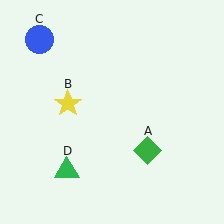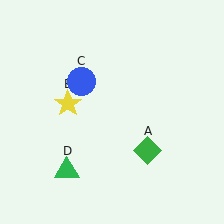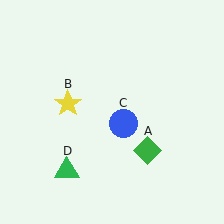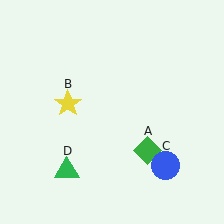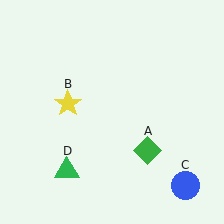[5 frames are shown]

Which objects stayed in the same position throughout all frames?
Green diamond (object A) and yellow star (object B) and green triangle (object D) remained stationary.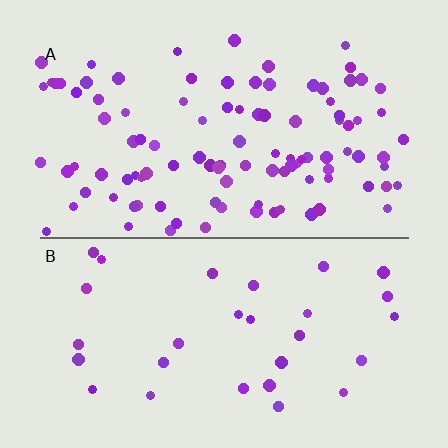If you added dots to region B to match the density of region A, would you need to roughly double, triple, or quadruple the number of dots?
Approximately triple.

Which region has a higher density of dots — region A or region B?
A (the top).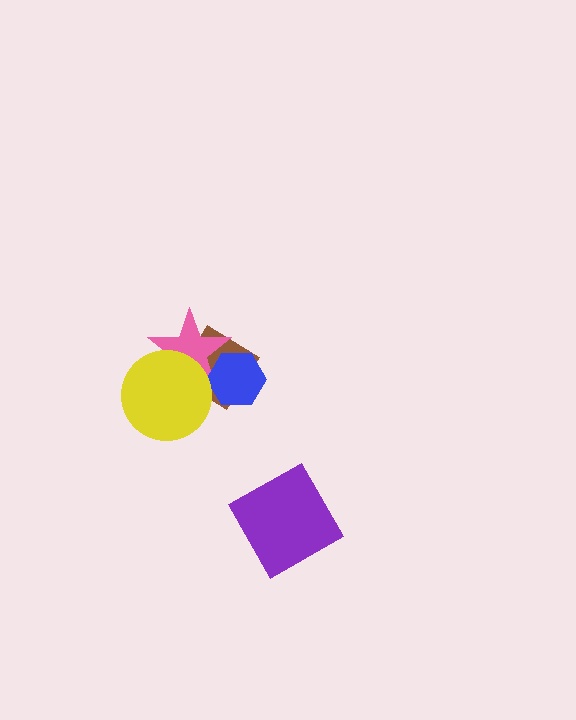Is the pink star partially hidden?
Yes, it is partially covered by another shape.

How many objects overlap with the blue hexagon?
2 objects overlap with the blue hexagon.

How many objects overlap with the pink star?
3 objects overlap with the pink star.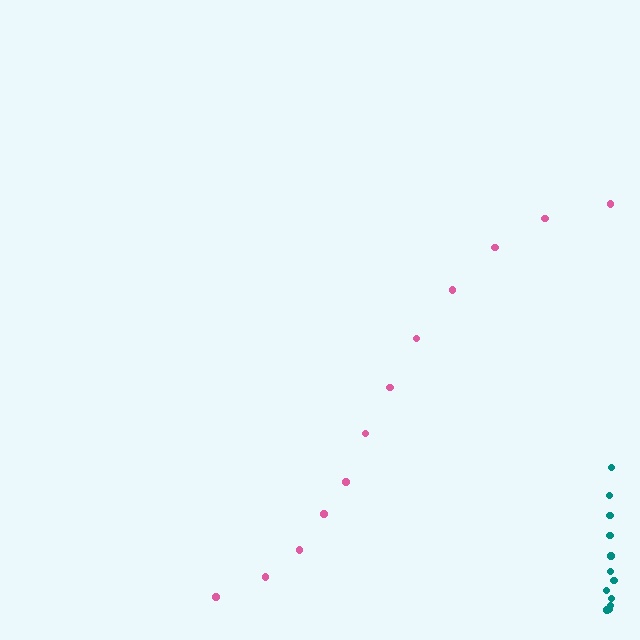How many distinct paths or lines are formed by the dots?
There are 2 distinct paths.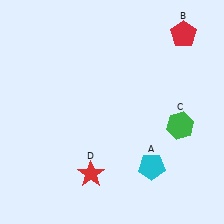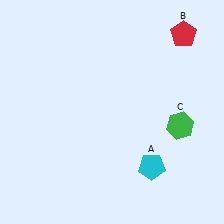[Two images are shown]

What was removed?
The red star (D) was removed in Image 2.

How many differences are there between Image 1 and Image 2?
There is 1 difference between the two images.